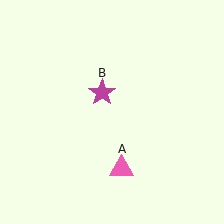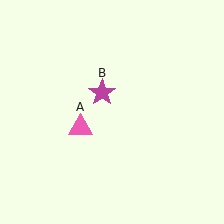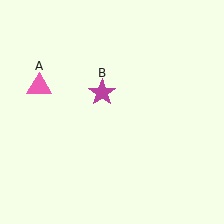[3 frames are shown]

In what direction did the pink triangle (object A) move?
The pink triangle (object A) moved up and to the left.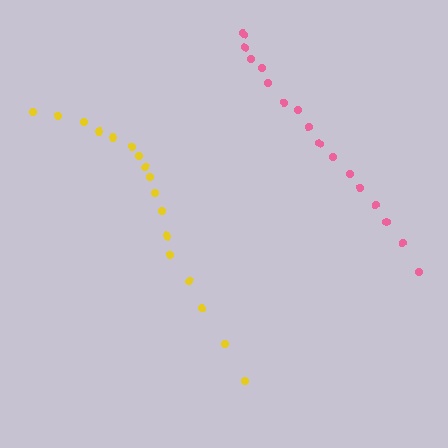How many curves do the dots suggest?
There are 2 distinct paths.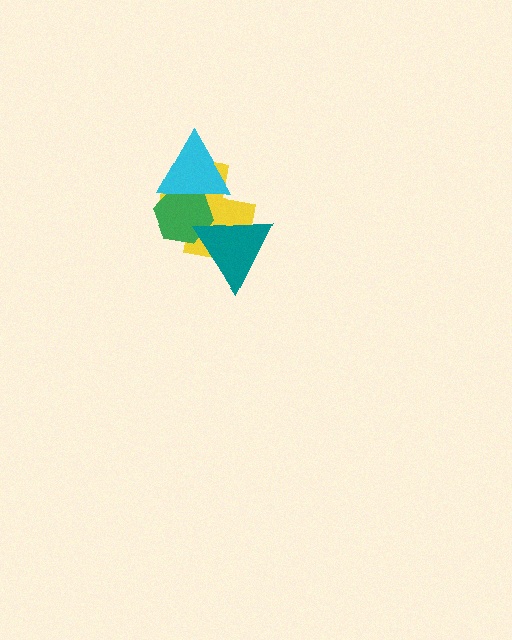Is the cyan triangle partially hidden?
No, no other shape covers it.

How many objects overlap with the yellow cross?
3 objects overlap with the yellow cross.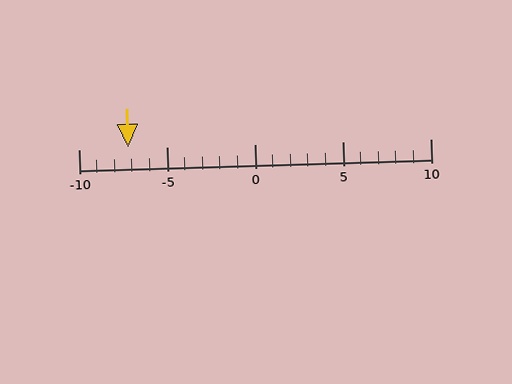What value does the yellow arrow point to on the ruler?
The yellow arrow points to approximately -7.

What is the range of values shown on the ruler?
The ruler shows values from -10 to 10.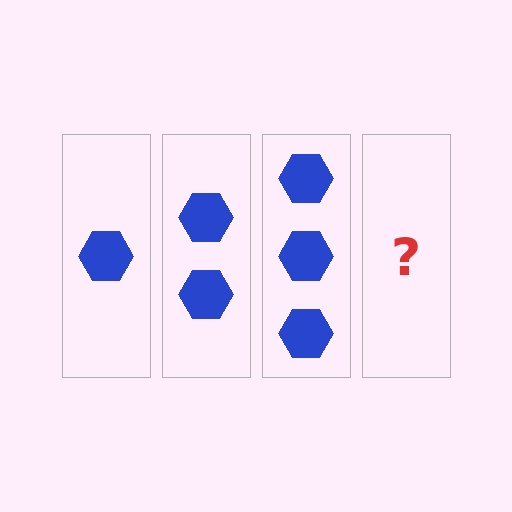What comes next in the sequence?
The next element should be 4 hexagons.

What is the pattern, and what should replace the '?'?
The pattern is that each step adds one more hexagon. The '?' should be 4 hexagons.